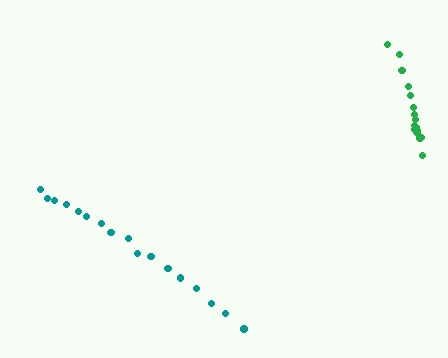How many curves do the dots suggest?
There are 2 distinct paths.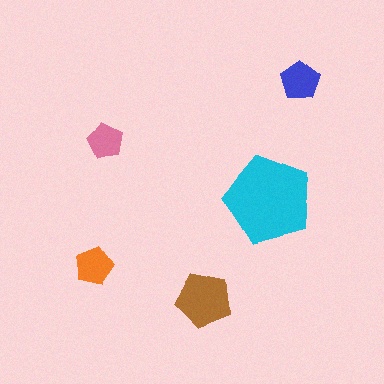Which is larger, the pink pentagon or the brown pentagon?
The brown one.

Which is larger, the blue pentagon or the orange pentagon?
The blue one.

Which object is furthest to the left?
The orange pentagon is leftmost.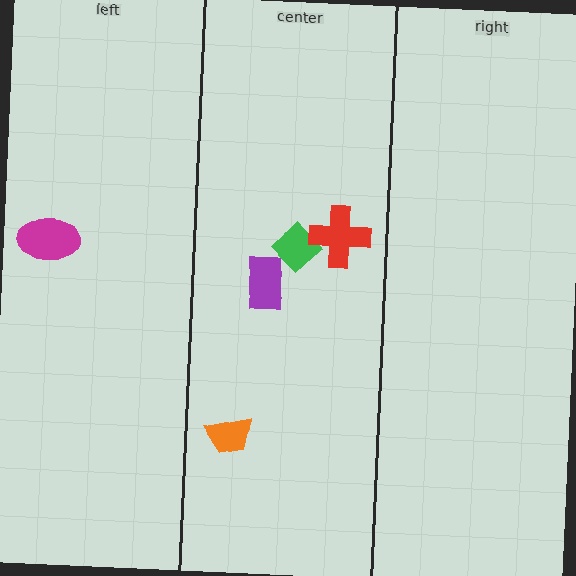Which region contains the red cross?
The center region.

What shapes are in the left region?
The magenta ellipse.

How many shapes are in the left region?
1.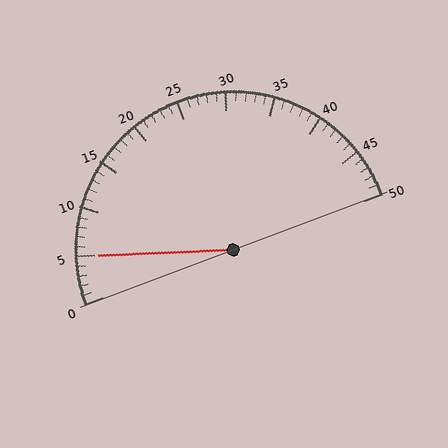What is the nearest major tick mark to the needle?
The nearest major tick mark is 5.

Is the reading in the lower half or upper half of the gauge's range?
The reading is in the lower half of the range (0 to 50).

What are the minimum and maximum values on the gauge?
The gauge ranges from 0 to 50.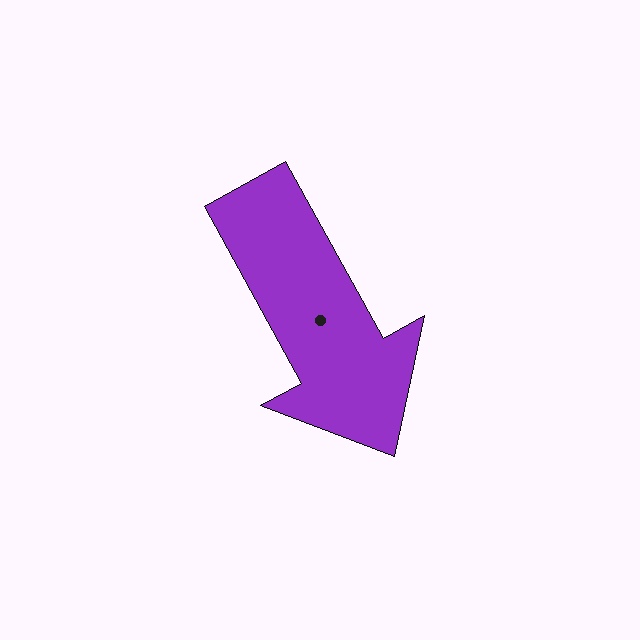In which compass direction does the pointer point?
Southeast.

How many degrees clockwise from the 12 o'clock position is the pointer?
Approximately 151 degrees.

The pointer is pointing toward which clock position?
Roughly 5 o'clock.